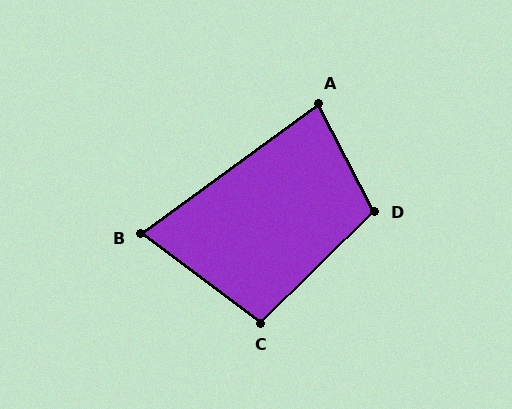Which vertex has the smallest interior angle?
B, at approximately 73 degrees.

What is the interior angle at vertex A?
Approximately 81 degrees (acute).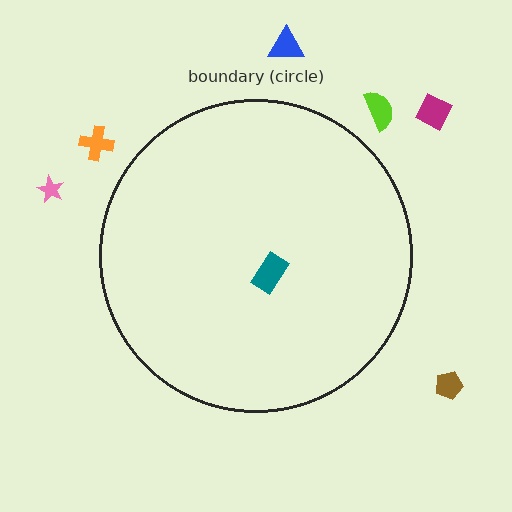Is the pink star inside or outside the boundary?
Outside.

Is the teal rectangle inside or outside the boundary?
Inside.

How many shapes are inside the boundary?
1 inside, 6 outside.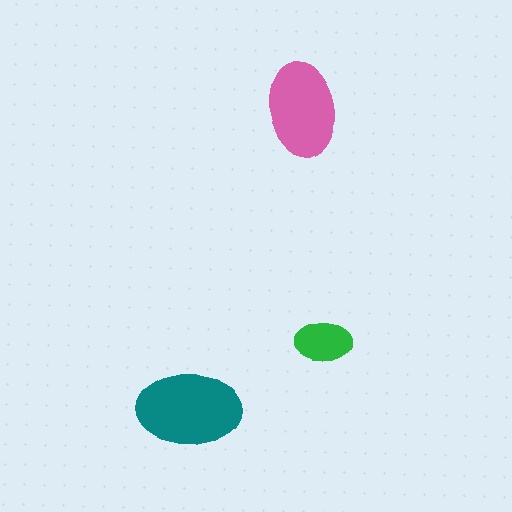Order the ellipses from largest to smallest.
the teal one, the pink one, the green one.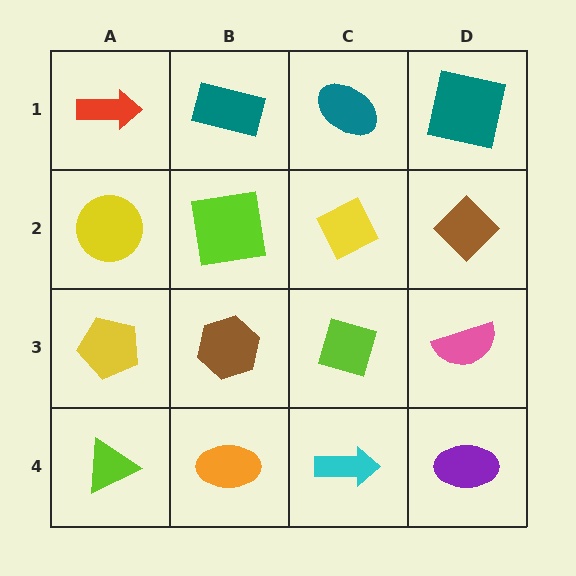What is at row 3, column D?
A pink semicircle.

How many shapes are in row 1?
4 shapes.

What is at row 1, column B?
A teal rectangle.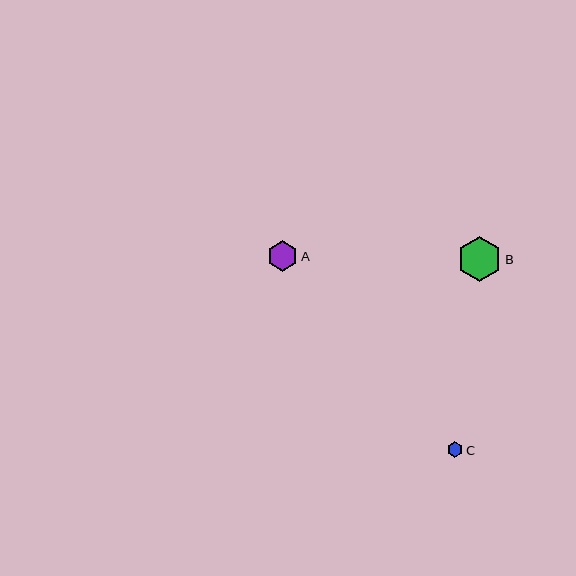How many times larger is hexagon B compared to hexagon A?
Hexagon B is approximately 1.5 times the size of hexagon A.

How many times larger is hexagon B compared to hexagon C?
Hexagon B is approximately 2.8 times the size of hexagon C.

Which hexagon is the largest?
Hexagon B is the largest with a size of approximately 45 pixels.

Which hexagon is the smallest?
Hexagon C is the smallest with a size of approximately 16 pixels.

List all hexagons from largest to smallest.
From largest to smallest: B, A, C.